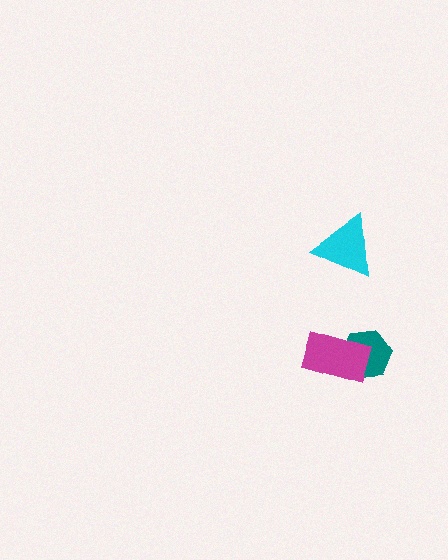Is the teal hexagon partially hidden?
Yes, it is partially covered by another shape.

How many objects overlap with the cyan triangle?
0 objects overlap with the cyan triangle.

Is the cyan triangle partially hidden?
No, no other shape covers it.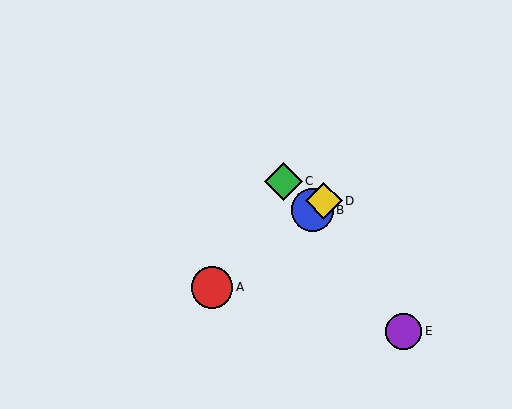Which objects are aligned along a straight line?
Objects A, B, D are aligned along a straight line.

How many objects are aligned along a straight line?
3 objects (A, B, D) are aligned along a straight line.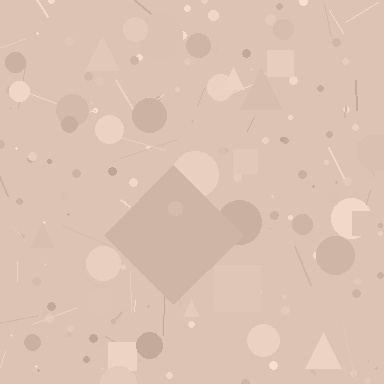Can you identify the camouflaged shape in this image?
The camouflaged shape is a diamond.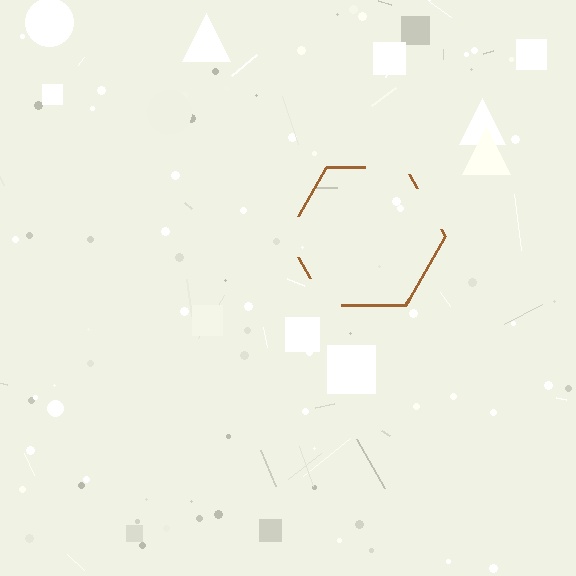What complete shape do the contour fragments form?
The contour fragments form a hexagon.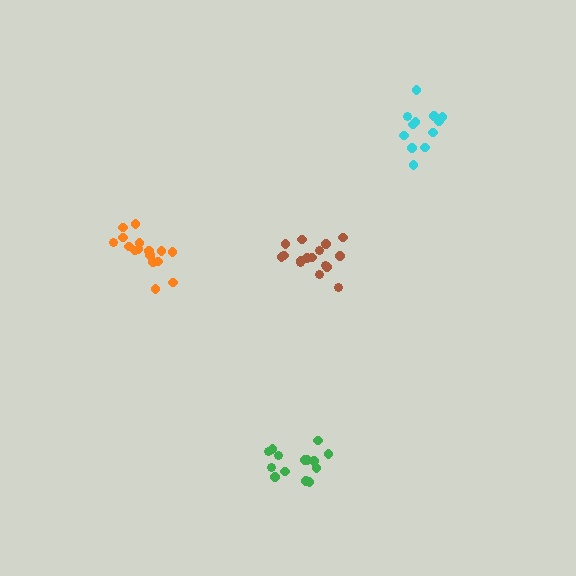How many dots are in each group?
Group 1: 14 dots, Group 2: 16 dots, Group 3: 12 dots, Group 4: 16 dots (58 total).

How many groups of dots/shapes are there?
There are 4 groups.